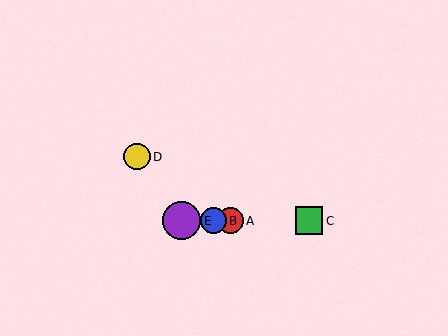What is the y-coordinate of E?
Object E is at y≈221.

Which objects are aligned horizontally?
Objects A, B, C, E are aligned horizontally.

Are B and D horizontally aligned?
No, B is at y≈221 and D is at y≈157.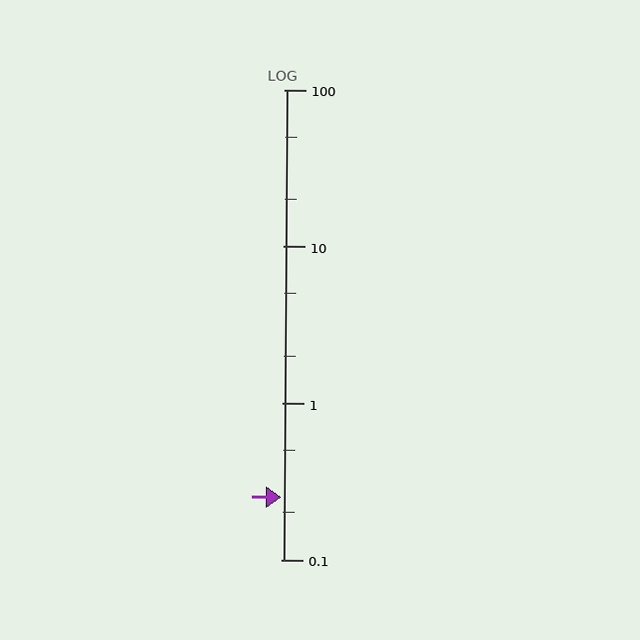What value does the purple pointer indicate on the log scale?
The pointer indicates approximately 0.25.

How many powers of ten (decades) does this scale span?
The scale spans 3 decades, from 0.1 to 100.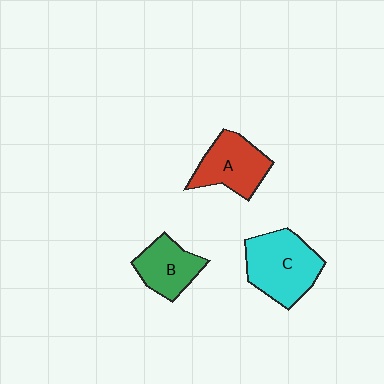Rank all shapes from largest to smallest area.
From largest to smallest: C (cyan), A (red), B (green).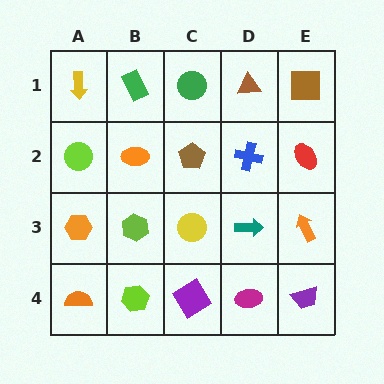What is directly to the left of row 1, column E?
A brown triangle.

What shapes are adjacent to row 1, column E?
A red ellipse (row 2, column E), a brown triangle (row 1, column D).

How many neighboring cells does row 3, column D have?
4.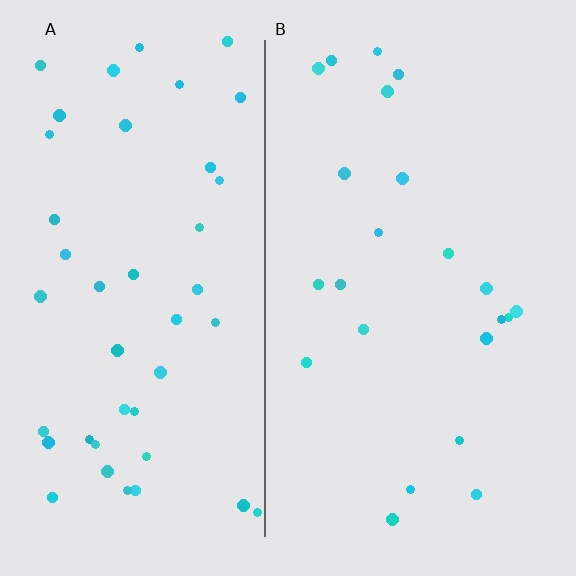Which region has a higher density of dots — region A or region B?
A (the left).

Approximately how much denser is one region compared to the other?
Approximately 1.9× — region A over region B.